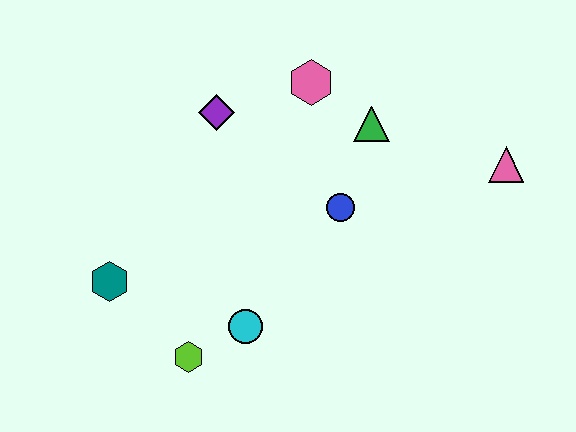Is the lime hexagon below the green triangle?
Yes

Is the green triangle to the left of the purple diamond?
No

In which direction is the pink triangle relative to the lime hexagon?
The pink triangle is to the right of the lime hexagon.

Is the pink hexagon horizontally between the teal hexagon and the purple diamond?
No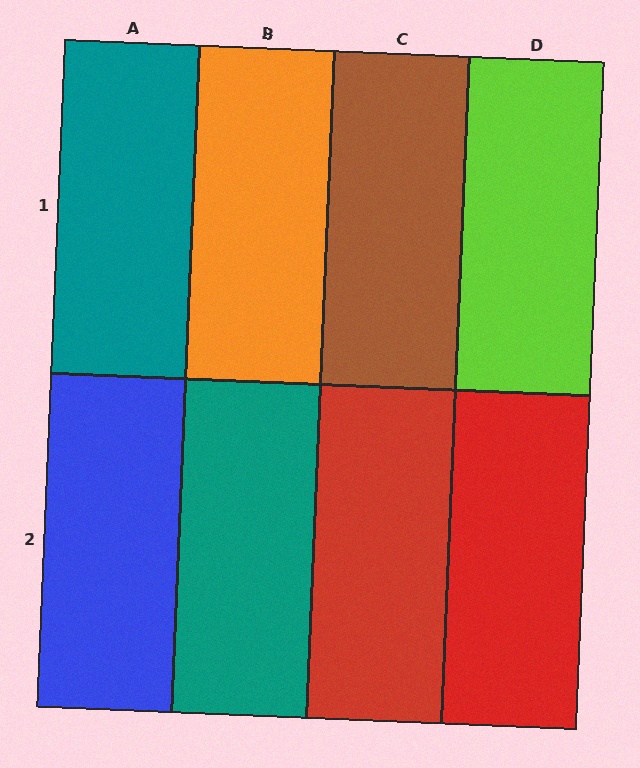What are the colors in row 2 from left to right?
Blue, teal, red, red.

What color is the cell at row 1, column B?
Orange.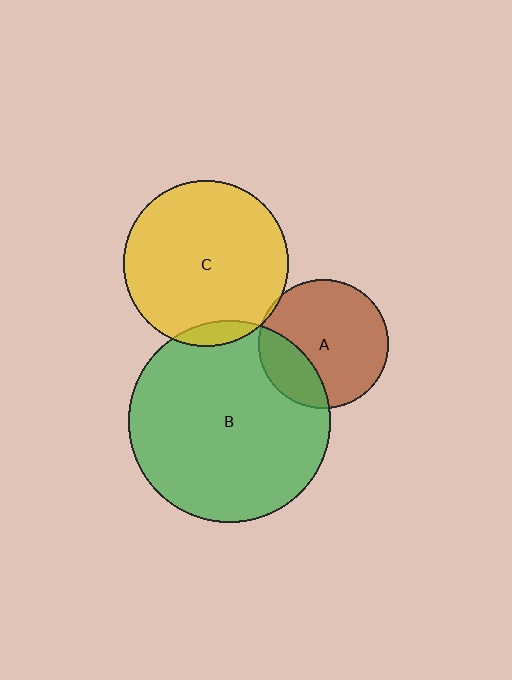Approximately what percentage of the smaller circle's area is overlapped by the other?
Approximately 5%.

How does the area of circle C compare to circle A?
Approximately 1.6 times.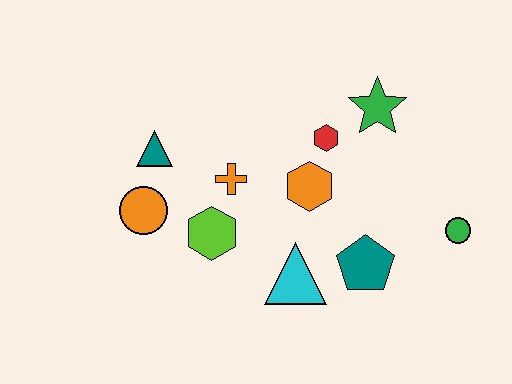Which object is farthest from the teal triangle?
The green circle is farthest from the teal triangle.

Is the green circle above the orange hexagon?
No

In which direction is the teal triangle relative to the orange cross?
The teal triangle is to the left of the orange cross.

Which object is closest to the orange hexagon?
The red hexagon is closest to the orange hexagon.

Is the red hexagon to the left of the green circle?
Yes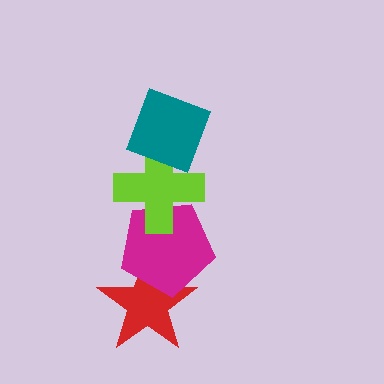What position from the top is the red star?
The red star is 4th from the top.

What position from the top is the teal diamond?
The teal diamond is 1st from the top.